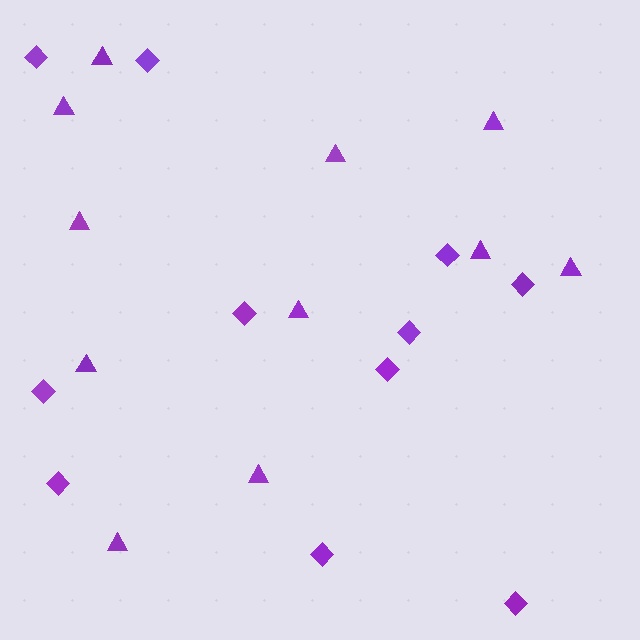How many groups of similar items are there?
There are 2 groups: one group of triangles (11) and one group of diamonds (11).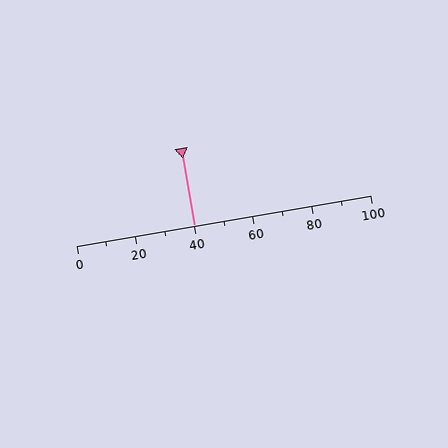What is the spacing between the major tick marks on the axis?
The major ticks are spaced 20 apart.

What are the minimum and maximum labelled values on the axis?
The axis runs from 0 to 100.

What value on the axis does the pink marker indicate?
The marker indicates approximately 40.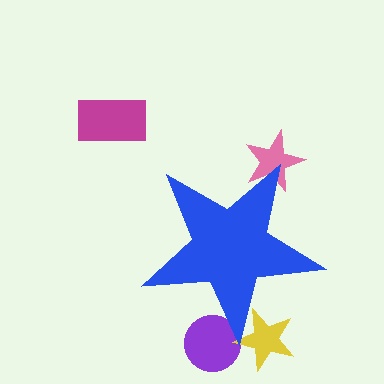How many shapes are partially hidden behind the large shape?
3 shapes are partially hidden.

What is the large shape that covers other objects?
A blue star.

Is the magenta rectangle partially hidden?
No, the magenta rectangle is fully visible.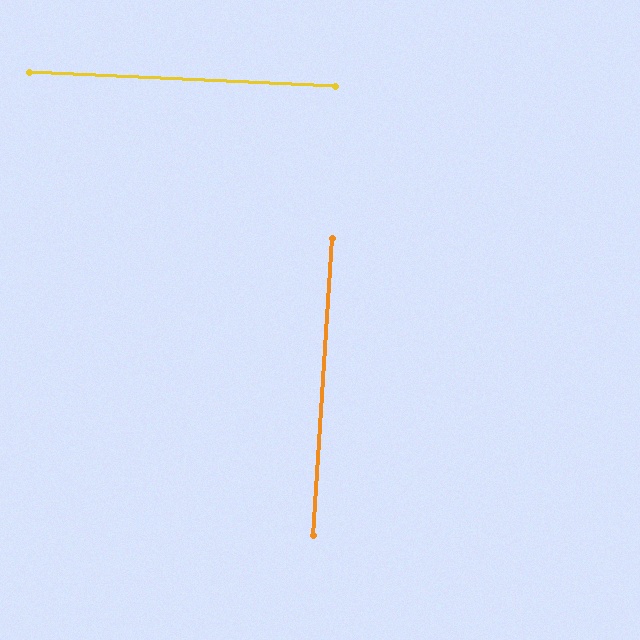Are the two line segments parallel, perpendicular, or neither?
Perpendicular — they meet at approximately 89°.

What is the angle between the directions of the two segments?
Approximately 89 degrees.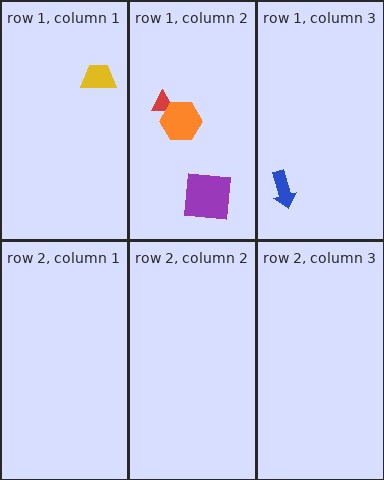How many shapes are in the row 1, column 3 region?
1.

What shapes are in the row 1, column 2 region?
The red triangle, the purple square, the orange hexagon.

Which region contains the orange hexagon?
The row 1, column 2 region.